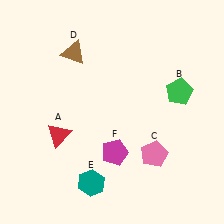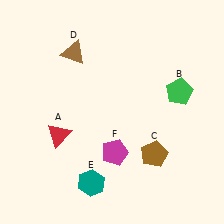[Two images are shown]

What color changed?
The pentagon (C) changed from pink in Image 1 to brown in Image 2.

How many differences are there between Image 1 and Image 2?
There is 1 difference between the two images.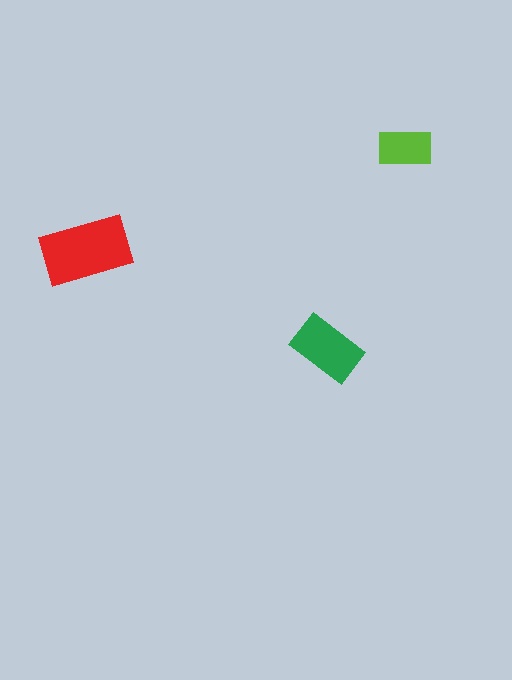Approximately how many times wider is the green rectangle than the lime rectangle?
About 1.5 times wider.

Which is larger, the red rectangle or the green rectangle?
The red one.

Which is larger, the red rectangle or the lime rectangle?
The red one.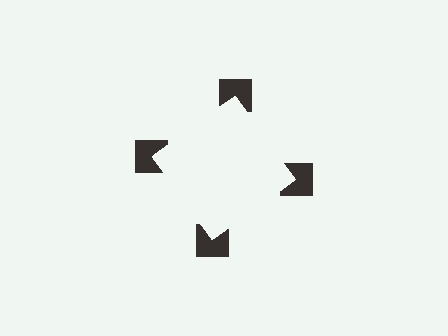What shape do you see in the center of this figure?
An illusory square — its edges are inferred from the aligned wedge cuts in the notched squares, not physically drawn.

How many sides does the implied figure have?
4 sides.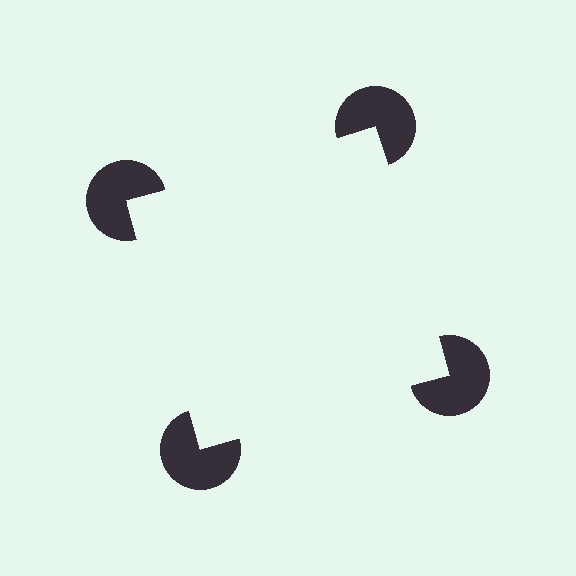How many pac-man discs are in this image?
There are 4 — one at each vertex of the illusory square.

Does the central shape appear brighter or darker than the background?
It typically appears slightly brighter than the background, even though no actual brightness change is drawn.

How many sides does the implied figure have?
4 sides.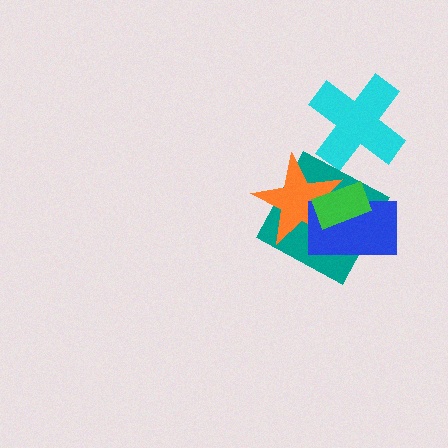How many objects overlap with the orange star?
3 objects overlap with the orange star.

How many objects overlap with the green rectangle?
3 objects overlap with the green rectangle.